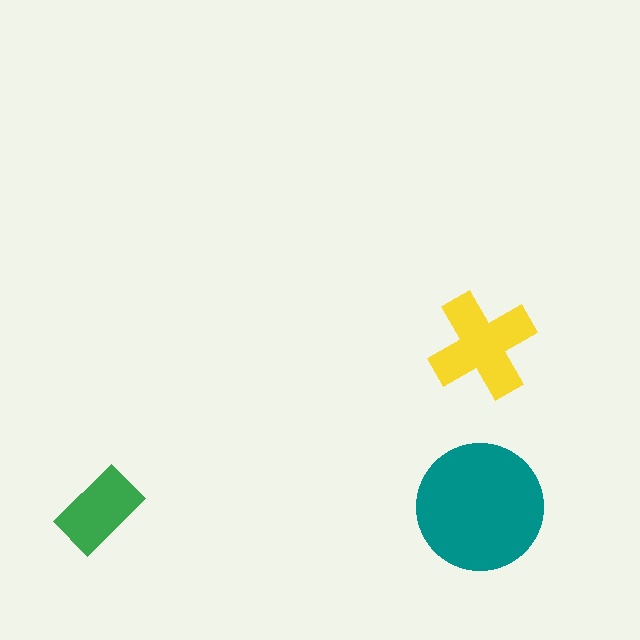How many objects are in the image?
There are 3 objects in the image.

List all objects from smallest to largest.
The green rectangle, the yellow cross, the teal circle.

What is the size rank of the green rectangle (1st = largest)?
3rd.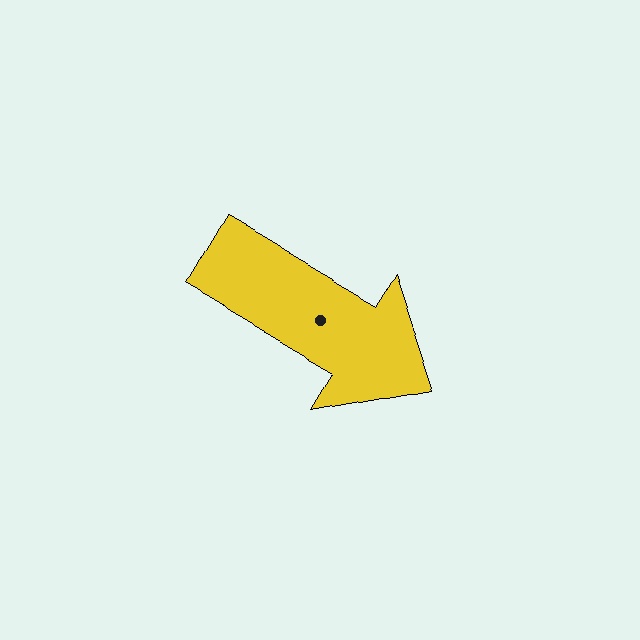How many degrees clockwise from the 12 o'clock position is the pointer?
Approximately 121 degrees.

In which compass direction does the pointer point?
Southeast.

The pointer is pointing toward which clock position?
Roughly 4 o'clock.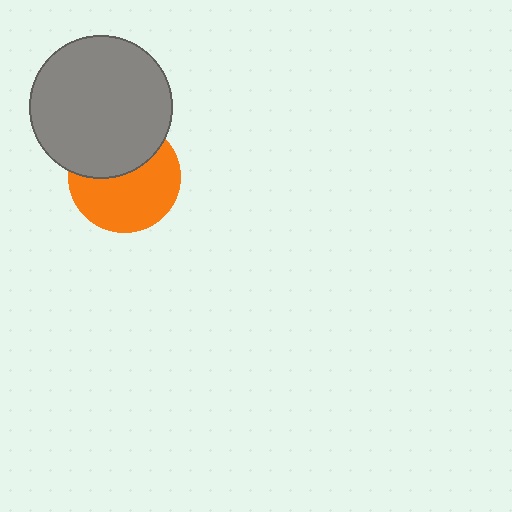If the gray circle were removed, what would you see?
You would see the complete orange circle.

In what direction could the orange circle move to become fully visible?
The orange circle could move down. That would shift it out from behind the gray circle entirely.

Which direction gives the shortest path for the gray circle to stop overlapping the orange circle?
Moving up gives the shortest separation.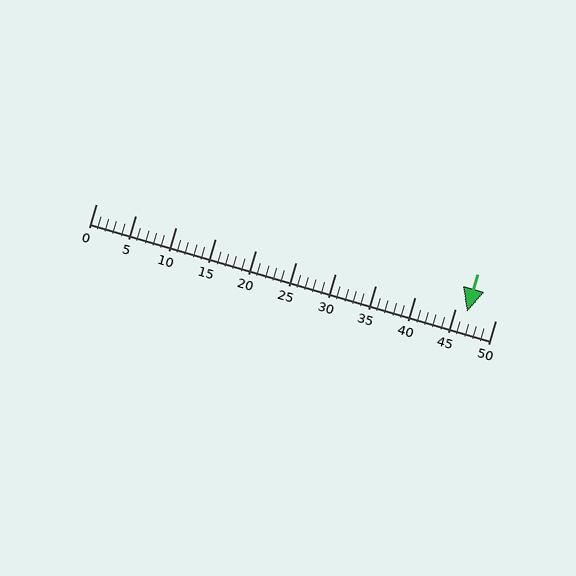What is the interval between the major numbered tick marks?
The major tick marks are spaced 5 units apart.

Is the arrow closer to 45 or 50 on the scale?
The arrow is closer to 45.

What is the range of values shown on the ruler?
The ruler shows values from 0 to 50.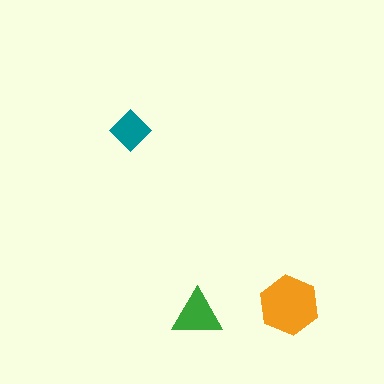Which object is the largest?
The orange hexagon.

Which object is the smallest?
The teal diamond.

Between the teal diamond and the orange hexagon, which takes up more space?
The orange hexagon.